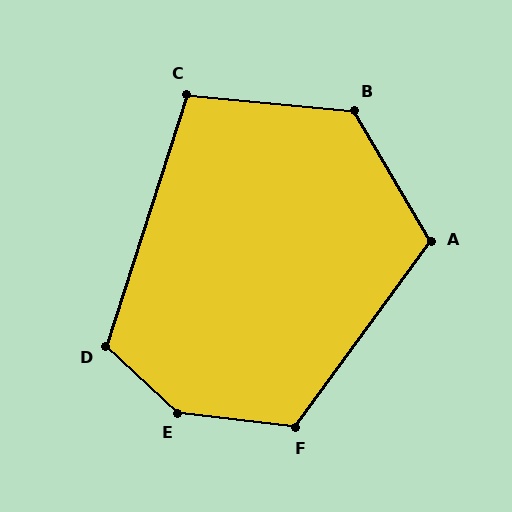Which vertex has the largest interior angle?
E, at approximately 144 degrees.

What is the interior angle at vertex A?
Approximately 114 degrees (obtuse).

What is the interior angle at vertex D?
Approximately 115 degrees (obtuse).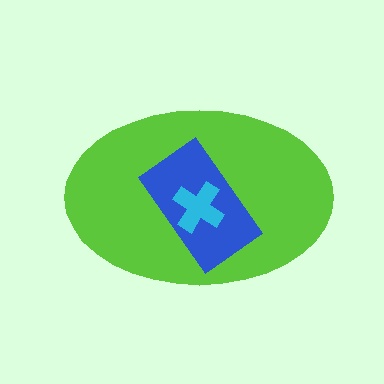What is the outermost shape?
The lime ellipse.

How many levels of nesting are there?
3.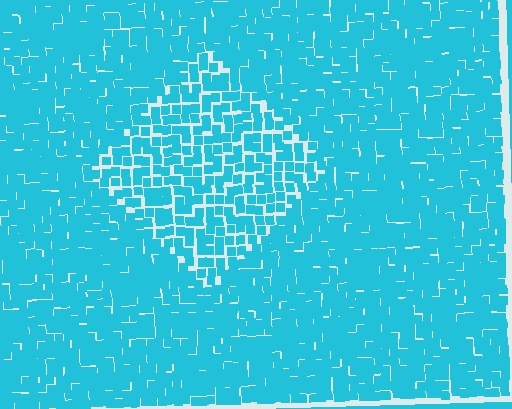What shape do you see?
I see a diamond.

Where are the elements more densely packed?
The elements are more densely packed outside the diamond boundary.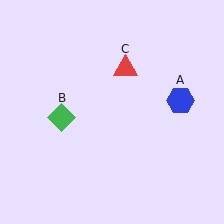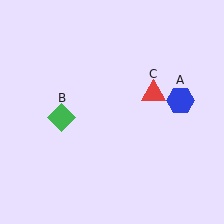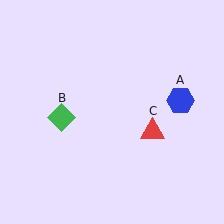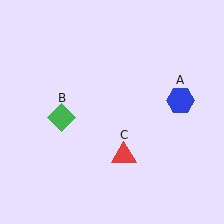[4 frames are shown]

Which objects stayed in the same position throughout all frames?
Blue hexagon (object A) and green diamond (object B) remained stationary.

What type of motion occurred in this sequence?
The red triangle (object C) rotated clockwise around the center of the scene.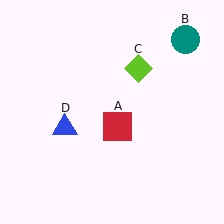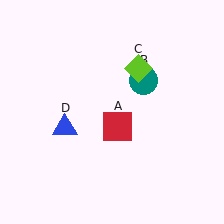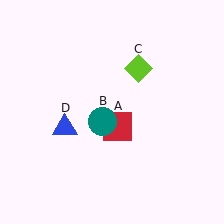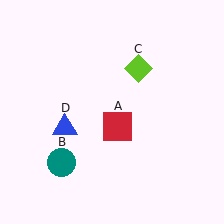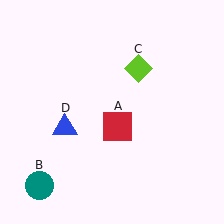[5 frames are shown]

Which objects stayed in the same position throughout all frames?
Red square (object A) and lime diamond (object C) and blue triangle (object D) remained stationary.